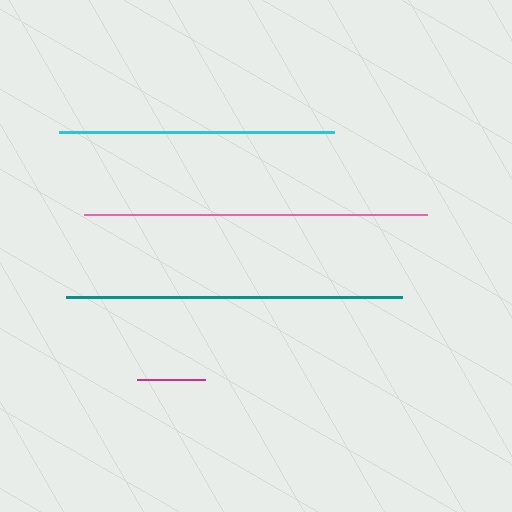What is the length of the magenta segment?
The magenta segment is approximately 68 pixels long.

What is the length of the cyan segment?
The cyan segment is approximately 275 pixels long.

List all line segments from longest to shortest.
From longest to shortest: pink, teal, cyan, magenta.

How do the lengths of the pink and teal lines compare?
The pink and teal lines are approximately the same length.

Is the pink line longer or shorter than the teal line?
The pink line is longer than the teal line.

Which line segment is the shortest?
The magenta line is the shortest at approximately 68 pixels.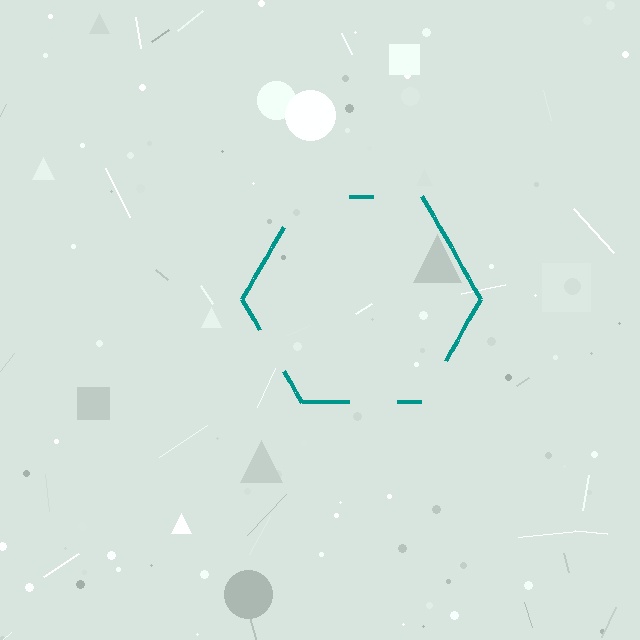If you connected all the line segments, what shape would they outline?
They would outline a hexagon.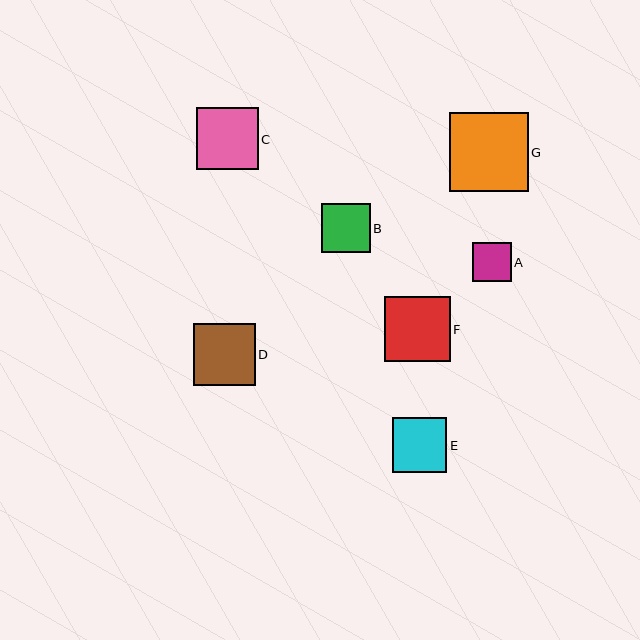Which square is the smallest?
Square A is the smallest with a size of approximately 39 pixels.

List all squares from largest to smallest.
From largest to smallest: G, F, D, C, E, B, A.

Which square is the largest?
Square G is the largest with a size of approximately 79 pixels.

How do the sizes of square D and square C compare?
Square D and square C are approximately the same size.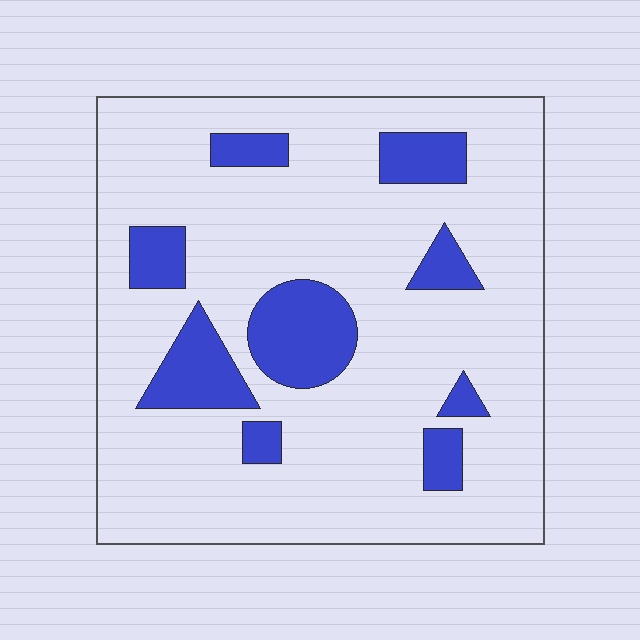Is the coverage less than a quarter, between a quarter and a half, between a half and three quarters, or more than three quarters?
Less than a quarter.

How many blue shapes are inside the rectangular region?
9.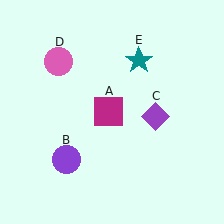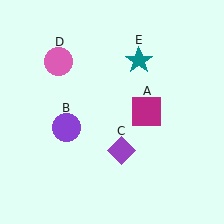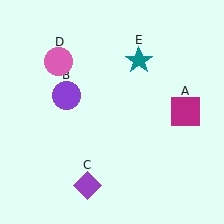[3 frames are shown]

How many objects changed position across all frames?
3 objects changed position: magenta square (object A), purple circle (object B), purple diamond (object C).